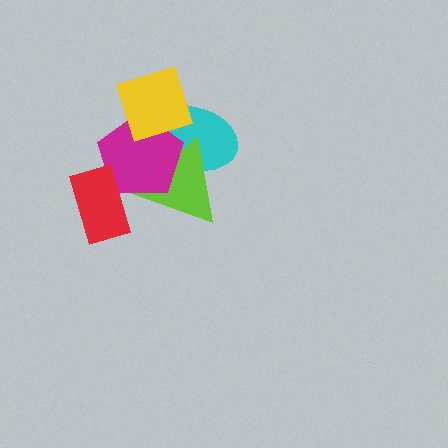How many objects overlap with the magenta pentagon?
4 objects overlap with the magenta pentagon.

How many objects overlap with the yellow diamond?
2 objects overlap with the yellow diamond.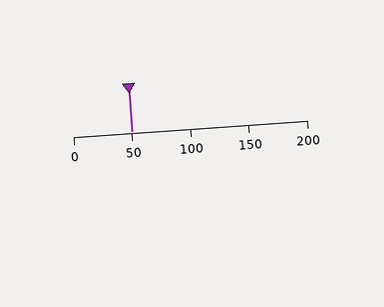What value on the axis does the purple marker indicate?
The marker indicates approximately 50.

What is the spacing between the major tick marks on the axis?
The major ticks are spaced 50 apart.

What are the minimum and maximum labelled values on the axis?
The axis runs from 0 to 200.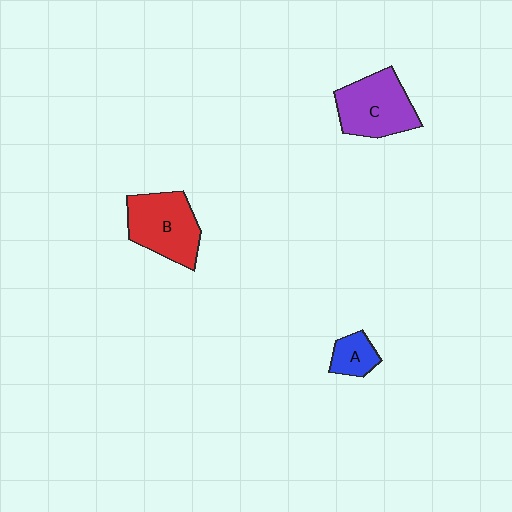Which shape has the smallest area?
Shape A (blue).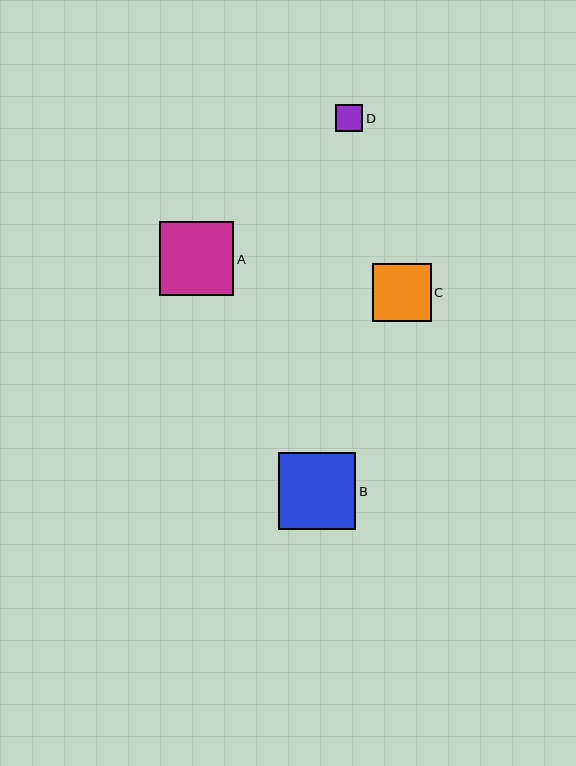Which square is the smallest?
Square D is the smallest with a size of approximately 27 pixels.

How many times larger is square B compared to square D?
Square B is approximately 2.8 times the size of square D.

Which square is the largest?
Square B is the largest with a size of approximately 77 pixels.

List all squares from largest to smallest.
From largest to smallest: B, A, C, D.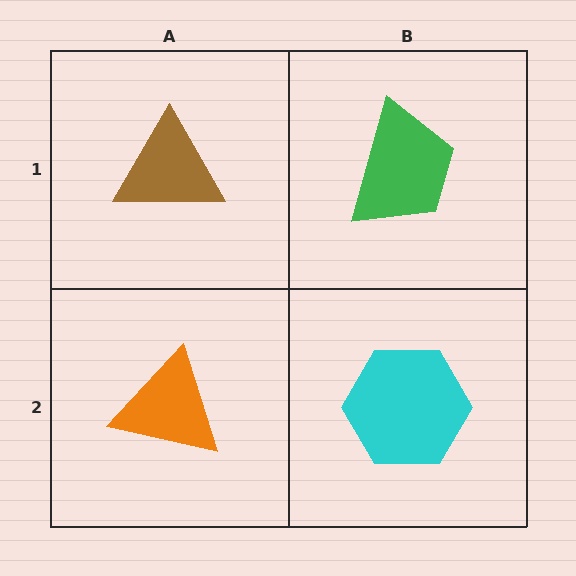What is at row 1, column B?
A green trapezoid.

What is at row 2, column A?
An orange triangle.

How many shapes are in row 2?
2 shapes.